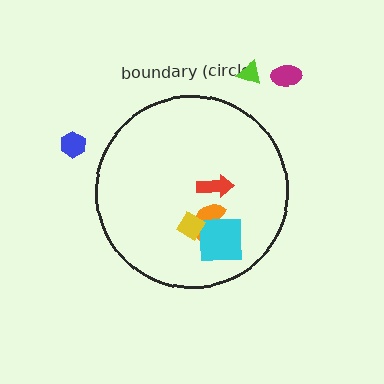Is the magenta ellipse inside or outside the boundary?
Outside.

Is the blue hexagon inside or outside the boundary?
Outside.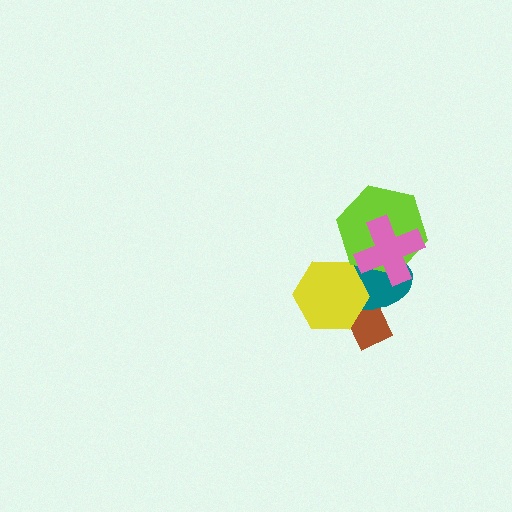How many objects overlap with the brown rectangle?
2 objects overlap with the brown rectangle.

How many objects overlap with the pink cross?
2 objects overlap with the pink cross.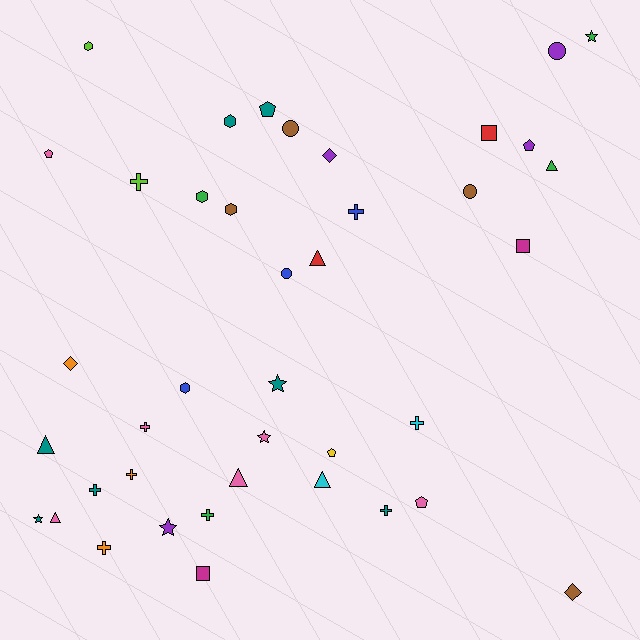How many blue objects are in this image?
There are 3 blue objects.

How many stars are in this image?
There are 5 stars.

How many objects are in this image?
There are 40 objects.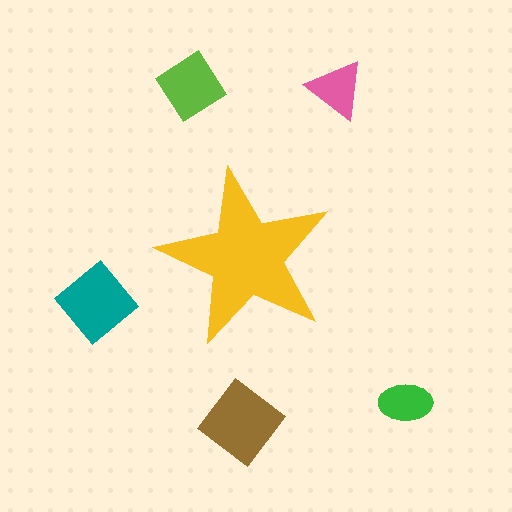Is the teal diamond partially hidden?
No, the teal diamond is fully visible.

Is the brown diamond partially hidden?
No, the brown diamond is fully visible.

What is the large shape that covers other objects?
A yellow star.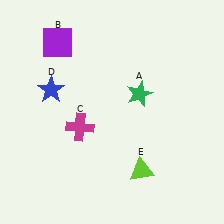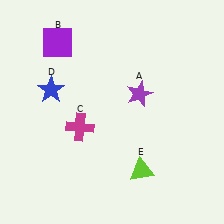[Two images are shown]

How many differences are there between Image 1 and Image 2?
There is 1 difference between the two images.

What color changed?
The star (A) changed from green in Image 1 to purple in Image 2.